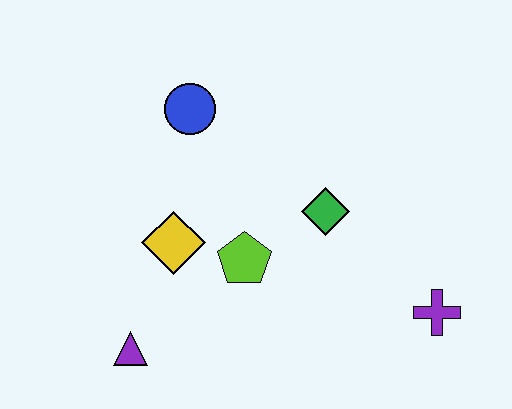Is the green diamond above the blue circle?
No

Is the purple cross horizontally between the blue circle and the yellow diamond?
No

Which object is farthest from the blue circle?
The purple cross is farthest from the blue circle.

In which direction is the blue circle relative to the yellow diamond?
The blue circle is above the yellow diamond.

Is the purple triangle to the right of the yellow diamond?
No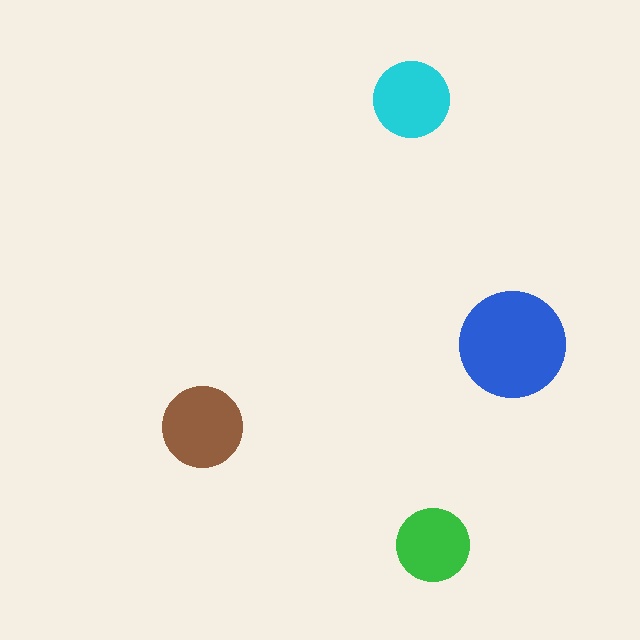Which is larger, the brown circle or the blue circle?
The blue one.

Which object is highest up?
The cyan circle is topmost.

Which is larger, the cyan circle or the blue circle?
The blue one.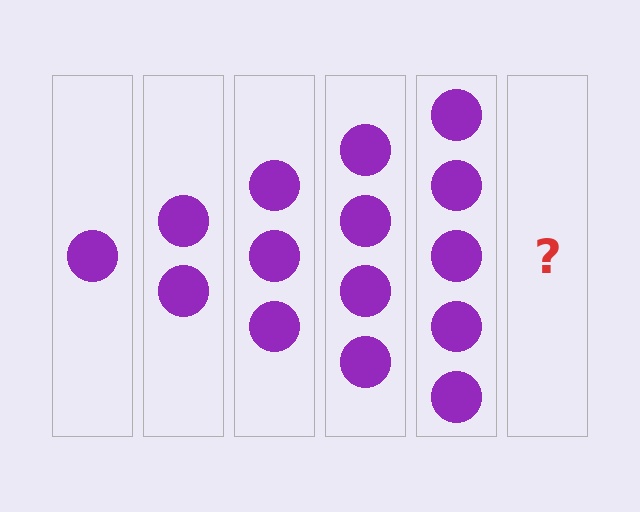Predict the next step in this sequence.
The next step is 6 circles.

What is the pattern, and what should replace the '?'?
The pattern is that each step adds one more circle. The '?' should be 6 circles.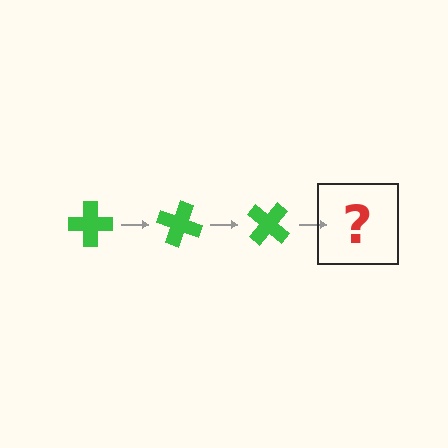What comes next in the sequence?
The next element should be a green cross rotated 60 degrees.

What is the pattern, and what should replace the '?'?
The pattern is that the cross rotates 20 degrees each step. The '?' should be a green cross rotated 60 degrees.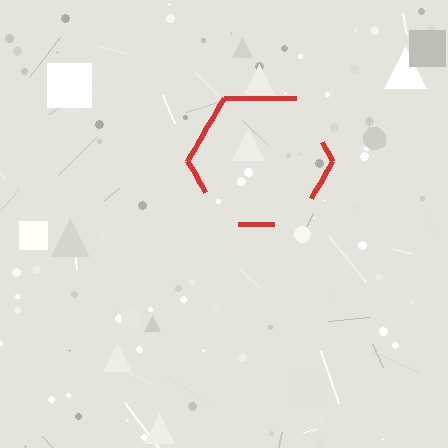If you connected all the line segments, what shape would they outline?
They would outline a hexagon.